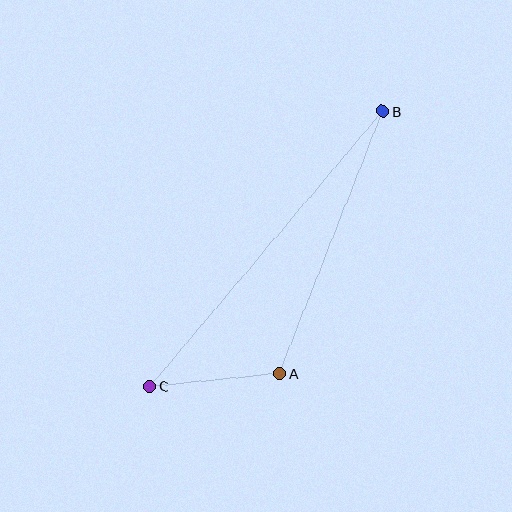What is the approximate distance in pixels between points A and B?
The distance between A and B is approximately 282 pixels.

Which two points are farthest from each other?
Points B and C are farthest from each other.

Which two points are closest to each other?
Points A and C are closest to each other.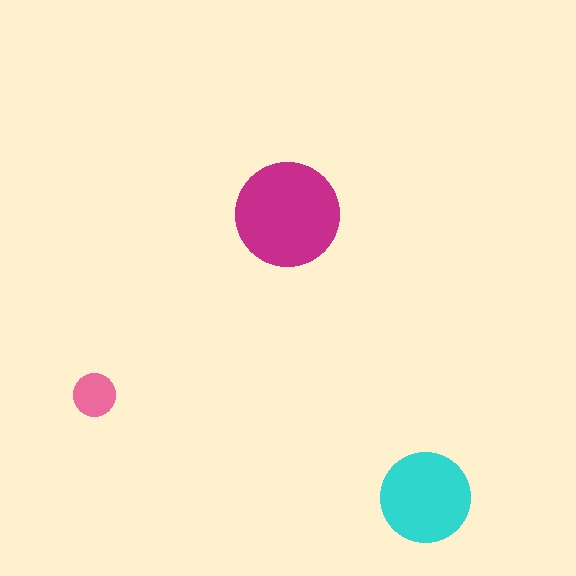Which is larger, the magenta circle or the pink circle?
The magenta one.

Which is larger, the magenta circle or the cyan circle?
The magenta one.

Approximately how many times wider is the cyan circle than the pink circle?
About 2 times wider.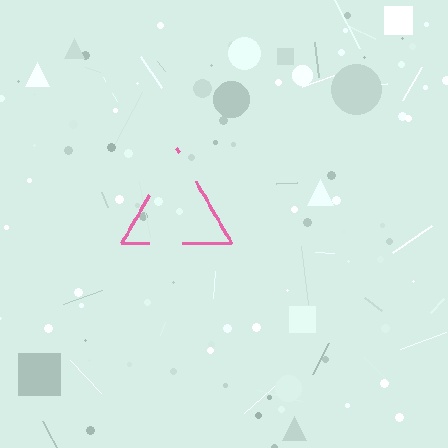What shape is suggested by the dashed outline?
The dashed outline suggests a triangle.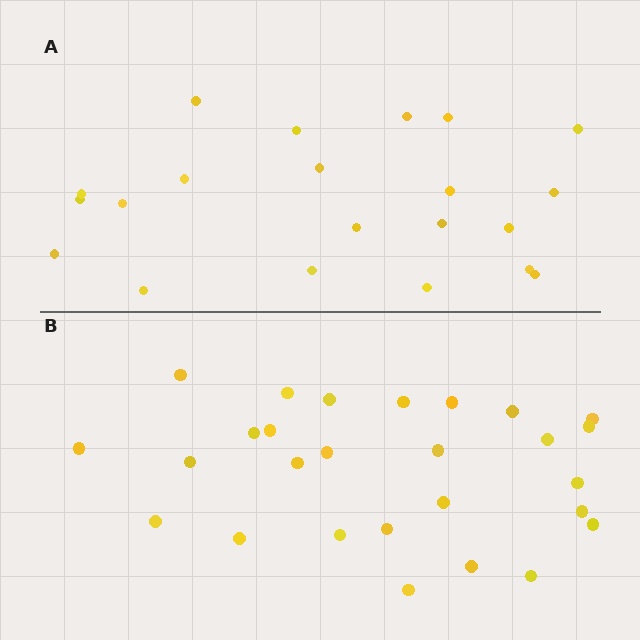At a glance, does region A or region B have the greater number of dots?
Region B (the bottom region) has more dots.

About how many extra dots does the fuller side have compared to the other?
Region B has about 6 more dots than region A.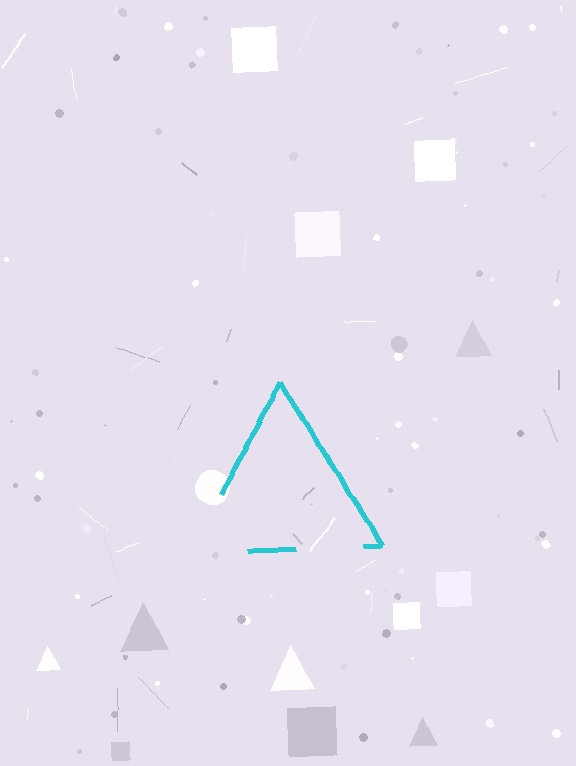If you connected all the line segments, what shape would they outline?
They would outline a triangle.